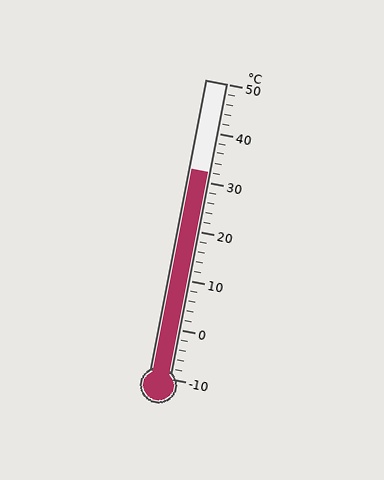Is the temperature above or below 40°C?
The temperature is below 40°C.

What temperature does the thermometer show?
The thermometer shows approximately 32°C.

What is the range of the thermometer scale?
The thermometer scale ranges from -10°C to 50°C.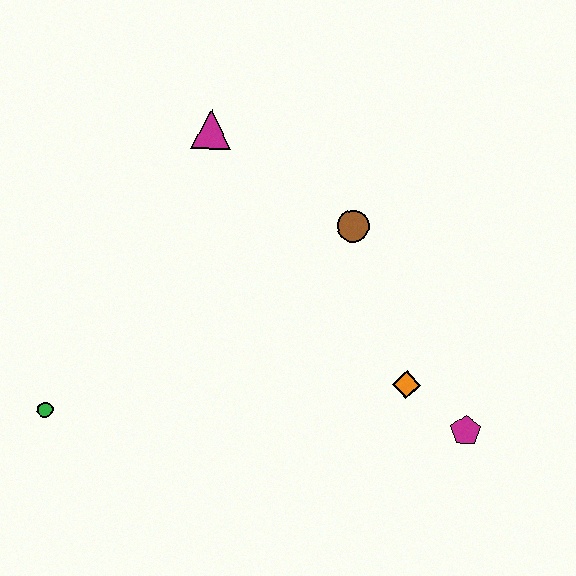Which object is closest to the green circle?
The magenta triangle is closest to the green circle.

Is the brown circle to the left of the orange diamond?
Yes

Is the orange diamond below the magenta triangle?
Yes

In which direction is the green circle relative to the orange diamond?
The green circle is to the left of the orange diamond.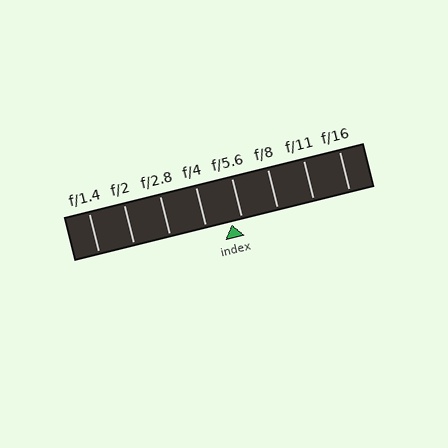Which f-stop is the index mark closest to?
The index mark is closest to f/5.6.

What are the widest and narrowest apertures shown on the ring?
The widest aperture shown is f/1.4 and the narrowest is f/16.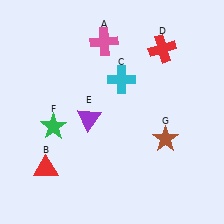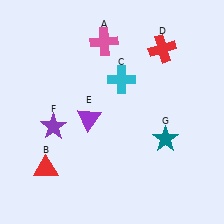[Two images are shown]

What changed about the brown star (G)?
In Image 1, G is brown. In Image 2, it changed to teal.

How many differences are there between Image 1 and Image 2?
There are 2 differences between the two images.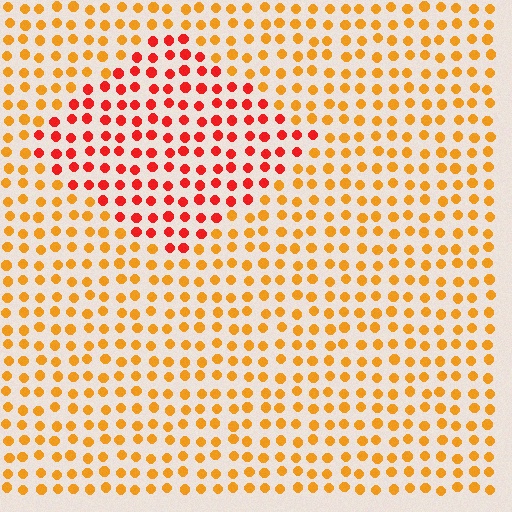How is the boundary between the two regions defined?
The boundary is defined purely by a slight shift in hue (about 37 degrees). Spacing, size, and orientation are identical on both sides.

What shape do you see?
I see a diamond.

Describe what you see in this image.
The image is filled with small orange elements in a uniform arrangement. A diamond-shaped region is visible where the elements are tinted to a slightly different hue, forming a subtle color boundary.